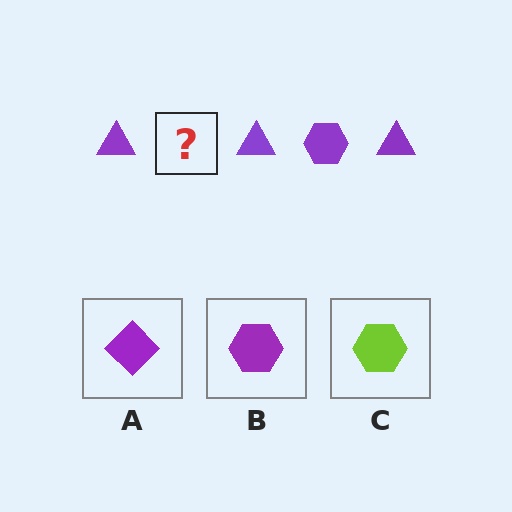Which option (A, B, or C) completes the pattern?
B.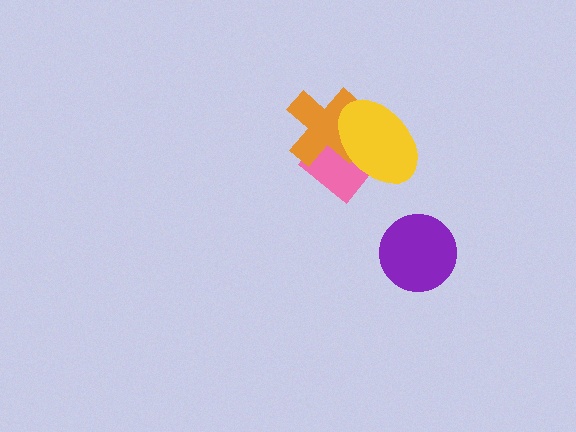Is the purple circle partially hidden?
No, no other shape covers it.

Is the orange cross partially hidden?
Yes, it is partially covered by another shape.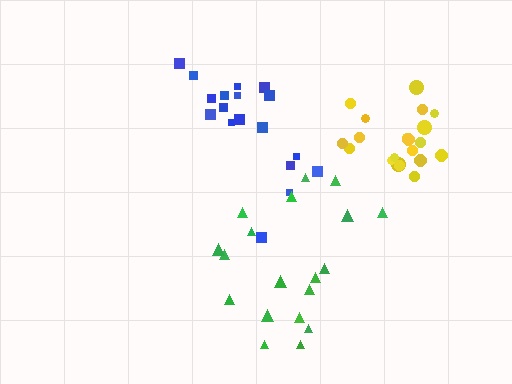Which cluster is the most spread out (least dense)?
Green.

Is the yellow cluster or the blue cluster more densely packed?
Yellow.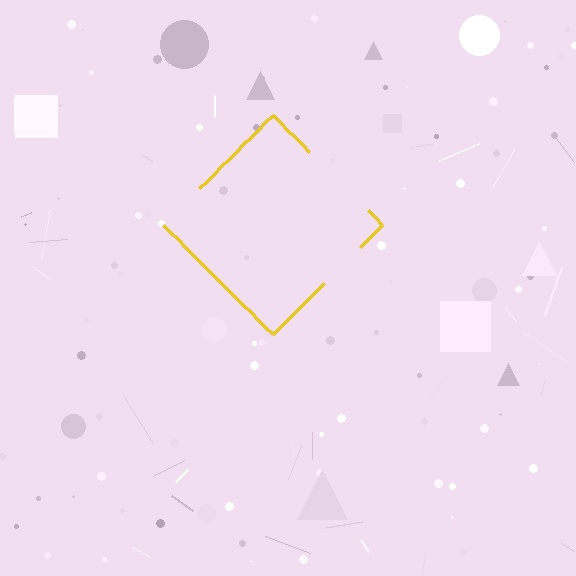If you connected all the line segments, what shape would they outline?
They would outline a diamond.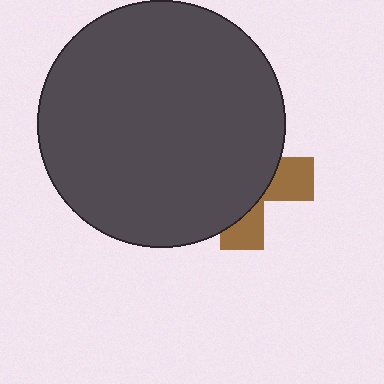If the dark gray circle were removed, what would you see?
You would see the complete brown cross.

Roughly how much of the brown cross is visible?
A small part of it is visible (roughly 31%).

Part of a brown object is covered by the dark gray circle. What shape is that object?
It is a cross.